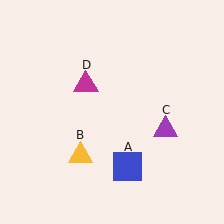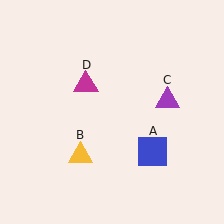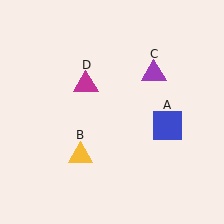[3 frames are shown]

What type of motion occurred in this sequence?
The blue square (object A), purple triangle (object C) rotated counterclockwise around the center of the scene.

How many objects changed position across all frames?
2 objects changed position: blue square (object A), purple triangle (object C).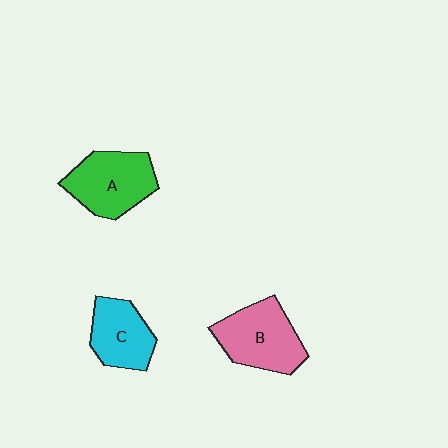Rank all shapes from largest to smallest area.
From largest to smallest: B (pink), A (green), C (cyan).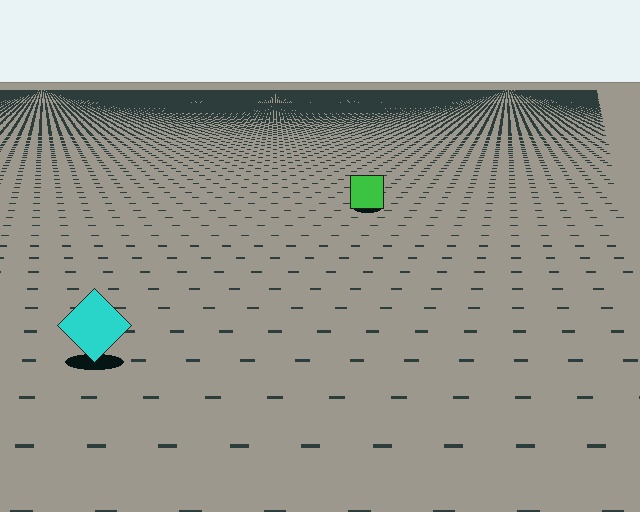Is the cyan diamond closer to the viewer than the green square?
Yes. The cyan diamond is closer — you can tell from the texture gradient: the ground texture is coarser near it.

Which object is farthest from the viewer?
The green square is farthest from the viewer. It appears smaller and the ground texture around it is denser.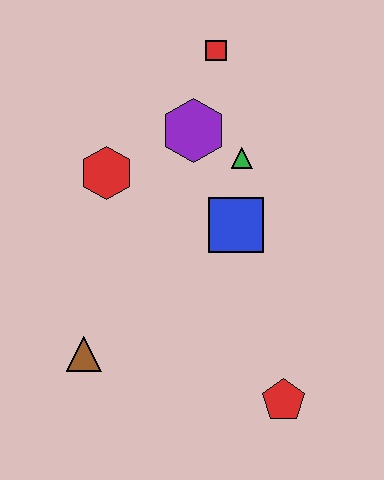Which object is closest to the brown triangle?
The red hexagon is closest to the brown triangle.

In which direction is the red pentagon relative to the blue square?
The red pentagon is below the blue square.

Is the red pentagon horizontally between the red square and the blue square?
No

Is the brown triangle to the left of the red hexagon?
Yes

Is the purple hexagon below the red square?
Yes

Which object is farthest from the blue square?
The brown triangle is farthest from the blue square.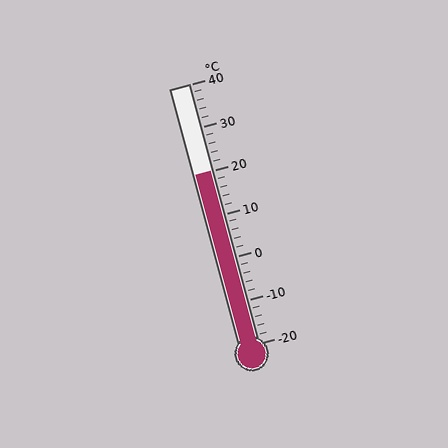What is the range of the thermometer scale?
The thermometer scale ranges from -20°C to 40°C.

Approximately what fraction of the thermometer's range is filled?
The thermometer is filled to approximately 65% of its range.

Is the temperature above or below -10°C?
The temperature is above -10°C.